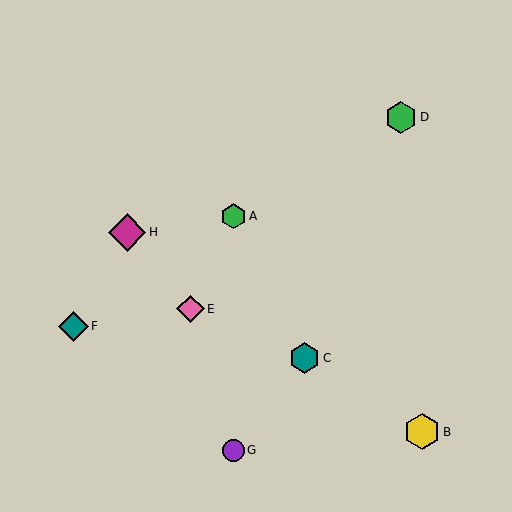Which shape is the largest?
The magenta diamond (labeled H) is the largest.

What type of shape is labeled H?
Shape H is a magenta diamond.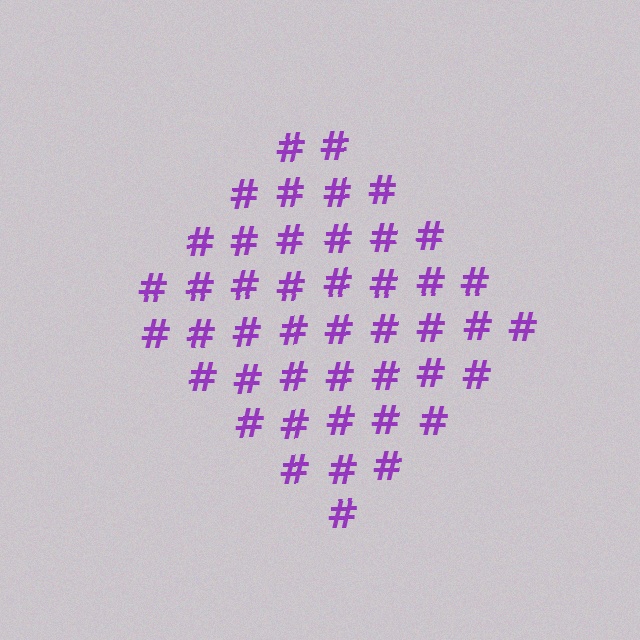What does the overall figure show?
The overall figure shows a diamond.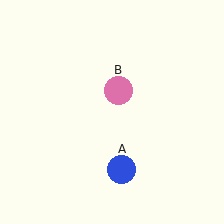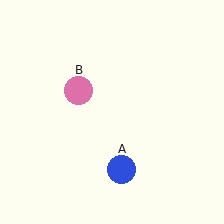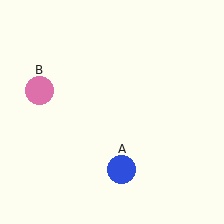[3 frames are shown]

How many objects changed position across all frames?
1 object changed position: pink circle (object B).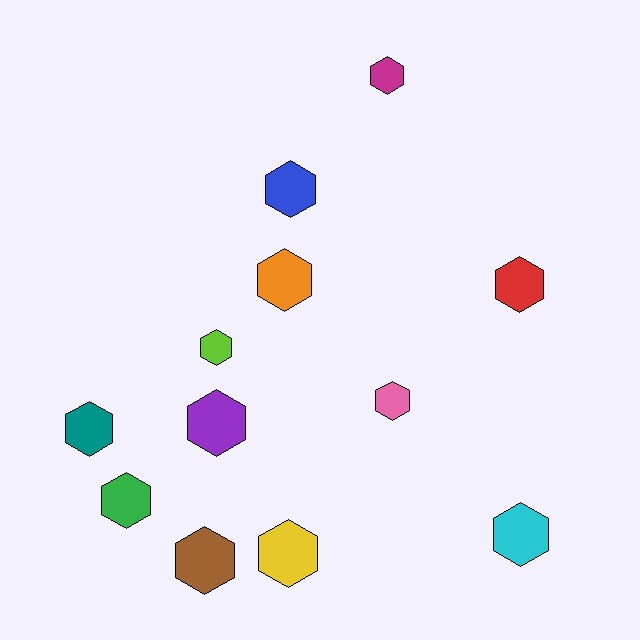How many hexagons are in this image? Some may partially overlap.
There are 12 hexagons.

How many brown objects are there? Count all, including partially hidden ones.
There is 1 brown object.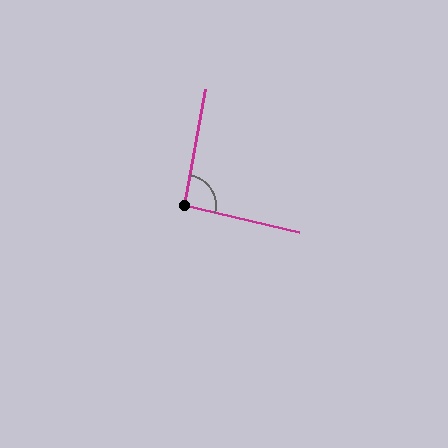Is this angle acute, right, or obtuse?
It is approximately a right angle.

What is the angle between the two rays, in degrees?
Approximately 93 degrees.